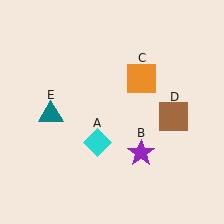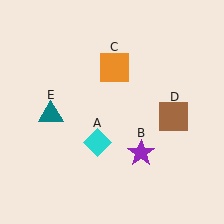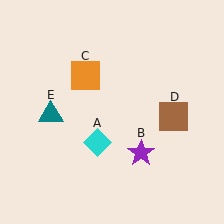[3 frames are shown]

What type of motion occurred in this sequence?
The orange square (object C) rotated counterclockwise around the center of the scene.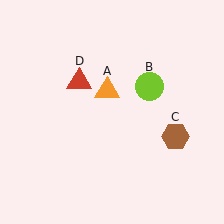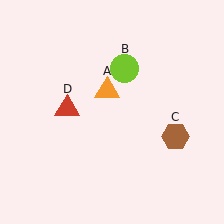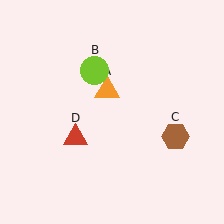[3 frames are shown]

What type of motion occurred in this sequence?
The lime circle (object B), red triangle (object D) rotated counterclockwise around the center of the scene.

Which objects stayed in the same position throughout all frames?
Orange triangle (object A) and brown hexagon (object C) remained stationary.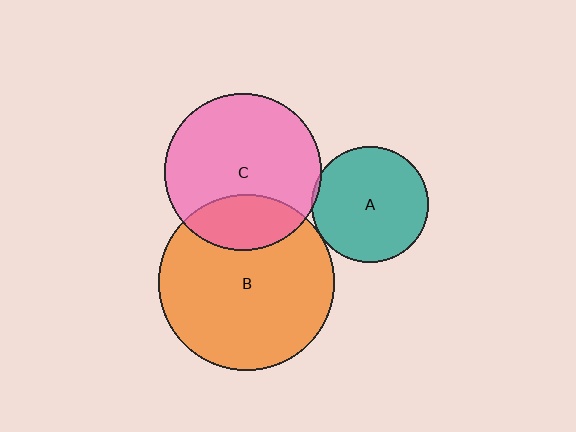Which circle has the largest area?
Circle B (orange).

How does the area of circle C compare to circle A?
Approximately 1.8 times.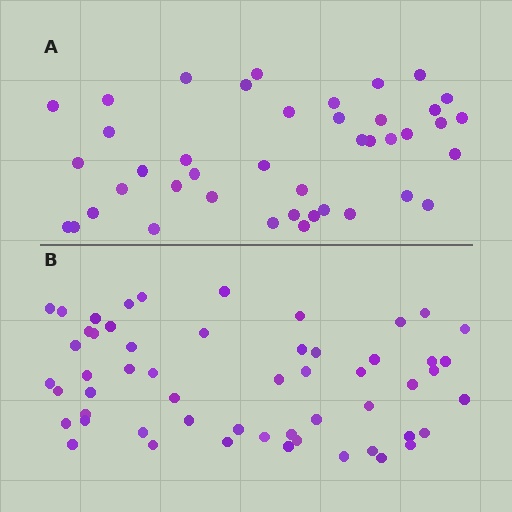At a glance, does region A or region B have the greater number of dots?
Region B (the bottom region) has more dots.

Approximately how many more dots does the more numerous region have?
Region B has approximately 15 more dots than region A.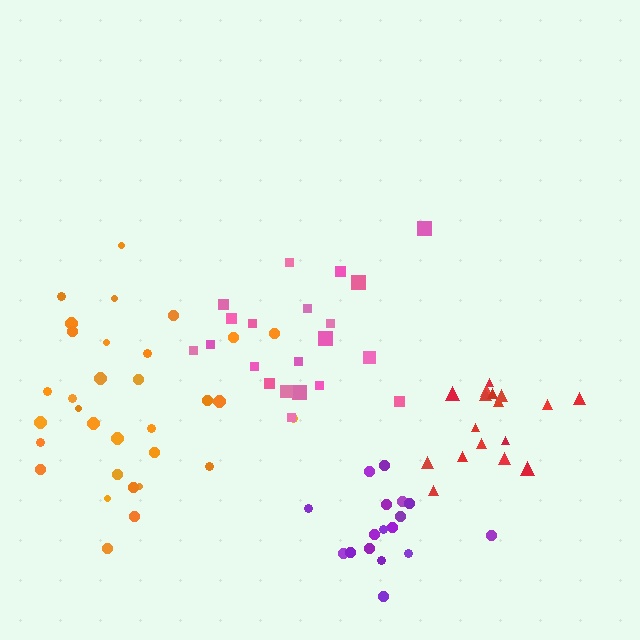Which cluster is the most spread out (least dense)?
Pink.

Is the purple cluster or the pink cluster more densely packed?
Purple.